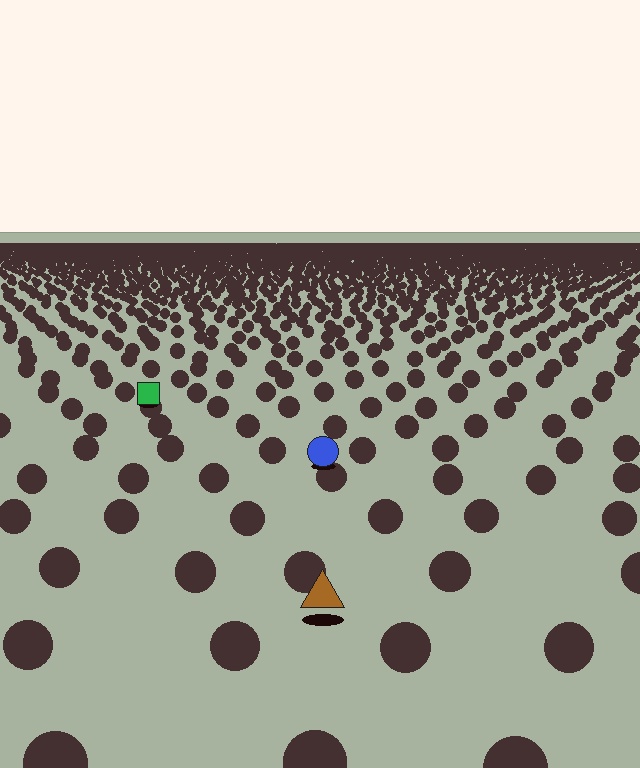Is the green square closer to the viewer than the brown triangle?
No. The brown triangle is closer — you can tell from the texture gradient: the ground texture is coarser near it.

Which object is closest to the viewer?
The brown triangle is closest. The texture marks near it are larger and more spread out.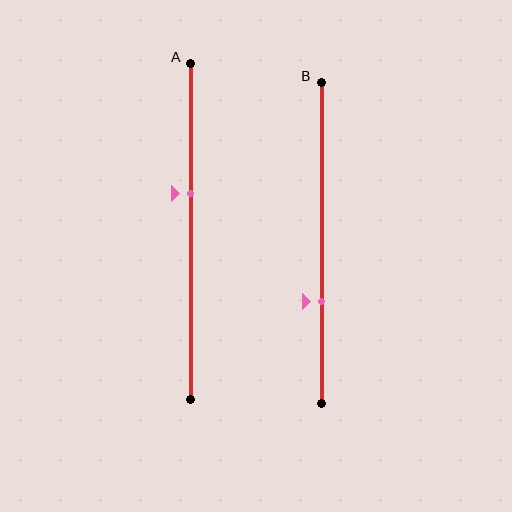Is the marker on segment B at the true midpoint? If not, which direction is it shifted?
No, the marker on segment B is shifted downward by about 18% of the segment length.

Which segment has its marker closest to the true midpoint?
Segment A has its marker closest to the true midpoint.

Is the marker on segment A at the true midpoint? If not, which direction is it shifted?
No, the marker on segment A is shifted upward by about 12% of the segment length.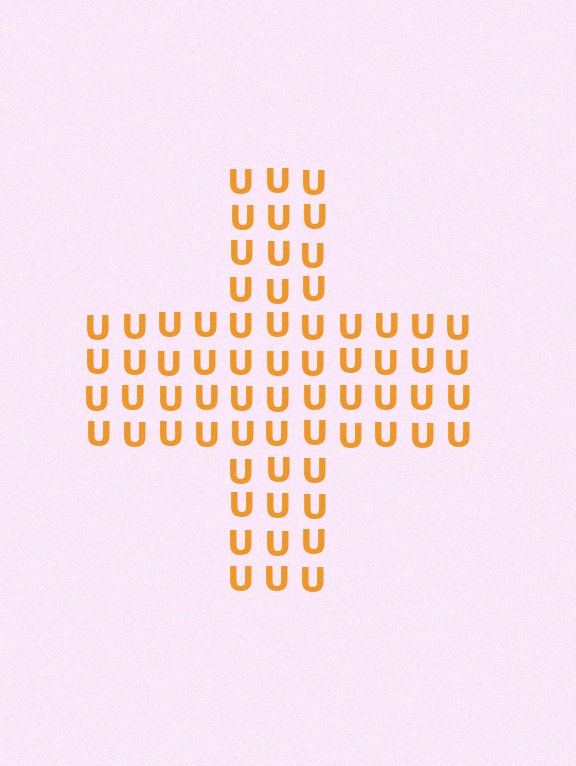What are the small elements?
The small elements are letter U's.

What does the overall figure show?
The overall figure shows a cross.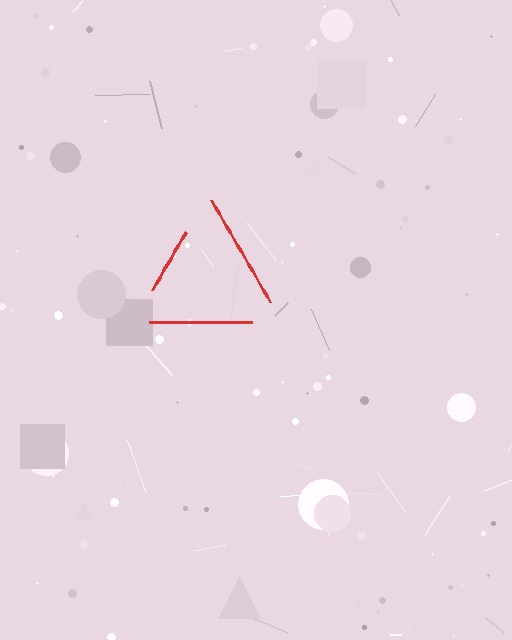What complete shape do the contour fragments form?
The contour fragments form a triangle.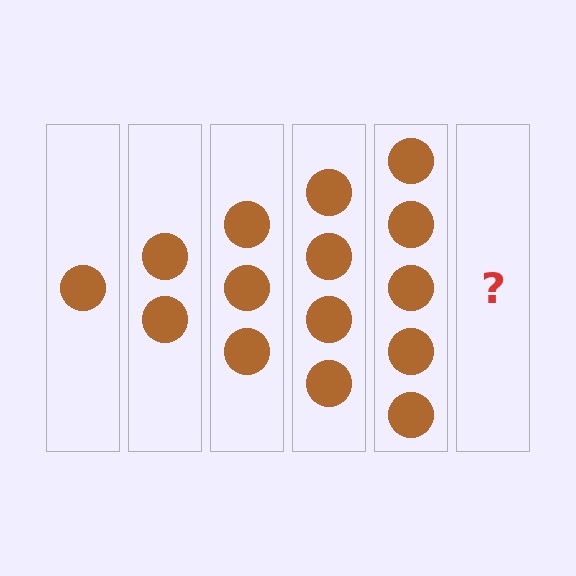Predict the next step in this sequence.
The next step is 6 circles.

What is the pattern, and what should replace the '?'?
The pattern is that each step adds one more circle. The '?' should be 6 circles.